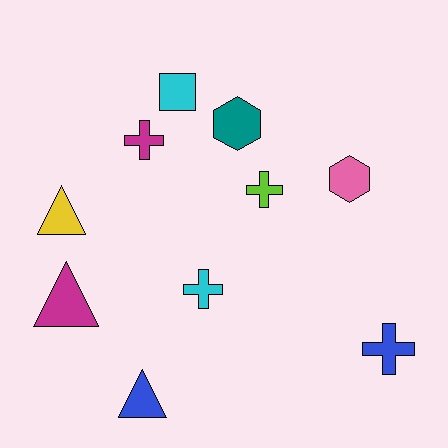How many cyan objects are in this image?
There are 2 cyan objects.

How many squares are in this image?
There is 1 square.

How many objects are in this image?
There are 10 objects.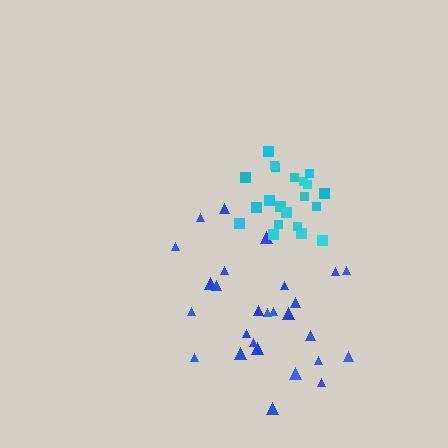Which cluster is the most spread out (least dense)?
Blue.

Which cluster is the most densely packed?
Cyan.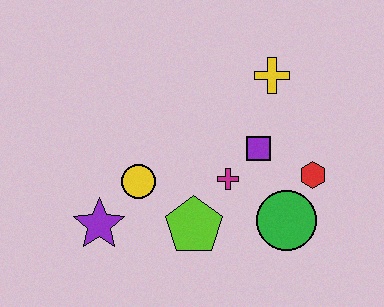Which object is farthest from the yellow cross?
The purple star is farthest from the yellow cross.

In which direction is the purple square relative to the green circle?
The purple square is above the green circle.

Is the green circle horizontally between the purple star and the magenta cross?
No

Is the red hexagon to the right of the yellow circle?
Yes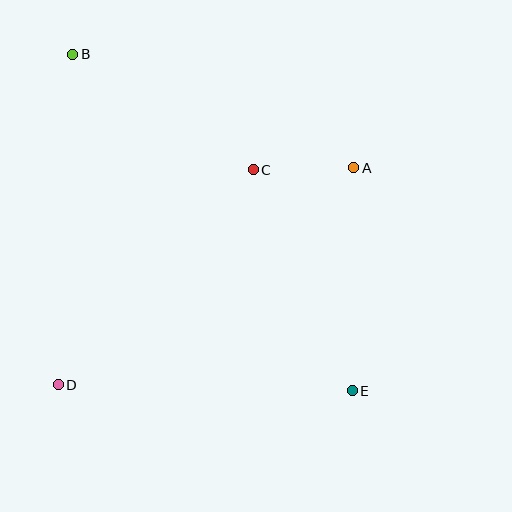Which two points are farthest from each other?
Points B and E are farthest from each other.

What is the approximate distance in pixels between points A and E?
The distance between A and E is approximately 223 pixels.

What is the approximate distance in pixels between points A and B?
The distance between A and B is approximately 303 pixels.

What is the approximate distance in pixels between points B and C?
The distance between B and C is approximately 214 pixels.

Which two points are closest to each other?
Points A and C are closest to each other.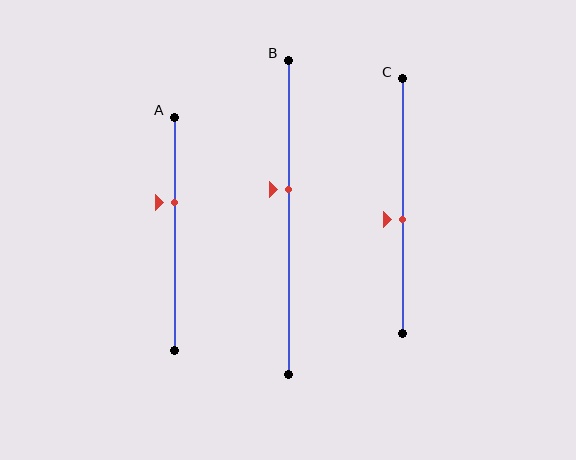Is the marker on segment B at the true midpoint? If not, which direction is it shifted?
No, the marker on segment B is shifted upward by about 9% of the segment length.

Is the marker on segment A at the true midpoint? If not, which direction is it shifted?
No, the marker on segment A is shifted upward by about 14% of the segment length.